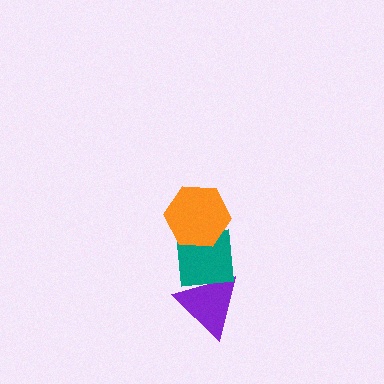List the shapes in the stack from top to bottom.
From top to bottom: the orange hexagon, the teal square, the purple triangle.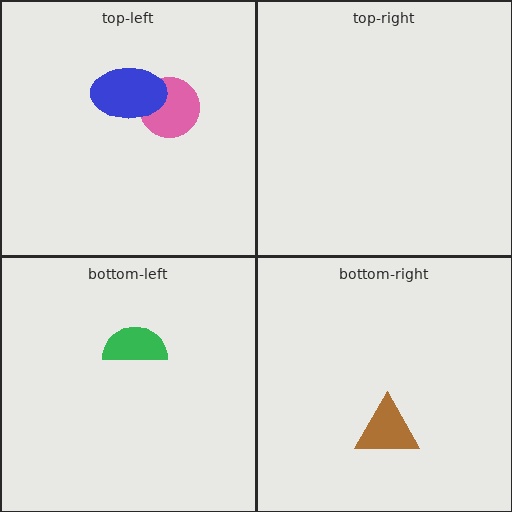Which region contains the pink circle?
The top-left region.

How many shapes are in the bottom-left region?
1.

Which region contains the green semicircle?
The bottom-left region.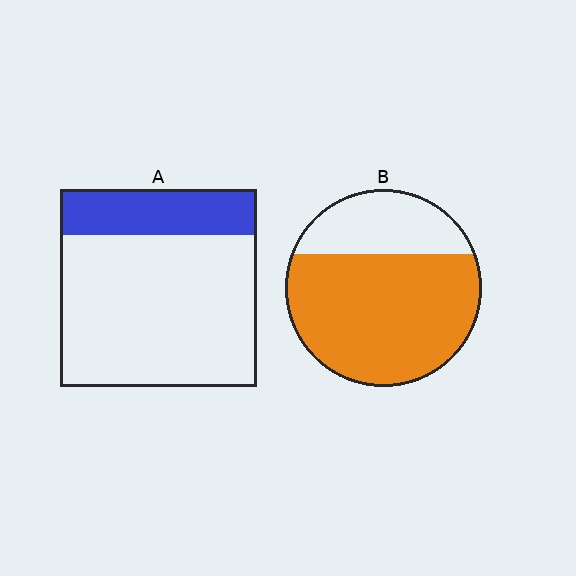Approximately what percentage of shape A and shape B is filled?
A is approximately 25% and B is approximately 70%.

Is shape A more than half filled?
No.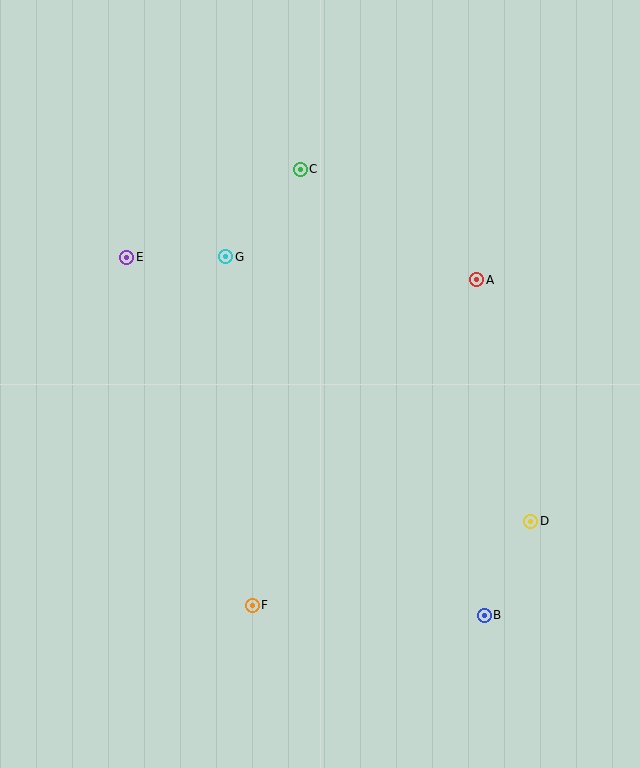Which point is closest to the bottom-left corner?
Point F is closest to the bottom-left corner.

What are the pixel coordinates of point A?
Point A is at (477, 280).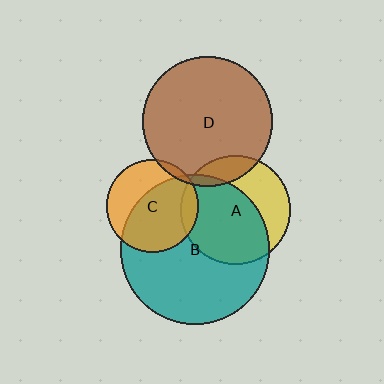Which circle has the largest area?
Circle B (teal).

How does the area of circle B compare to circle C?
Approximately 2.6 times.